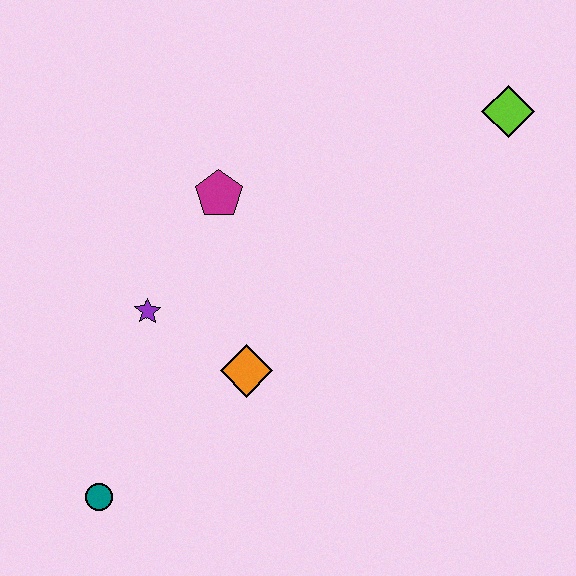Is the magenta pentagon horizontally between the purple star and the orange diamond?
Yes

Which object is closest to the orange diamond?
The purple star is closest to the orange diamond.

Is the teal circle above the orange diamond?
No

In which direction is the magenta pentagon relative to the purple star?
The magenta pentagon is above the purple star.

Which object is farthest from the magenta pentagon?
The teal circle is farthest from the magenta pentagon.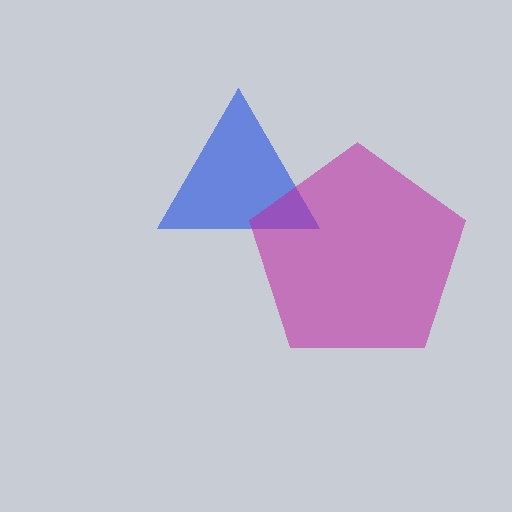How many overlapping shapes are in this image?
There are 2 overlapping shapes in the image.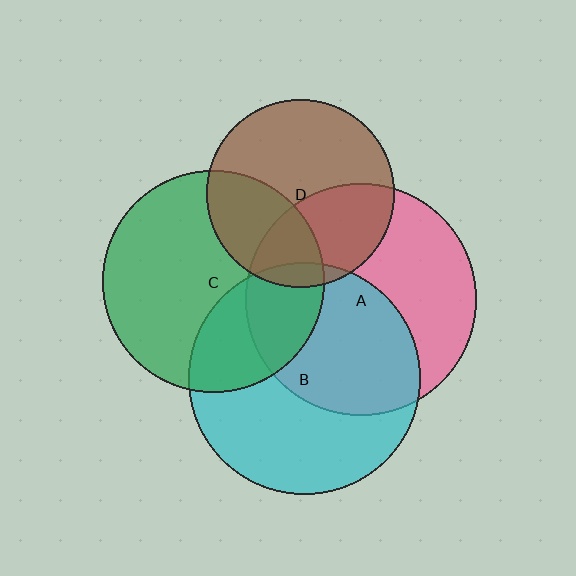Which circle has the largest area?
Circle B (cyan).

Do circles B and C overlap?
Yes.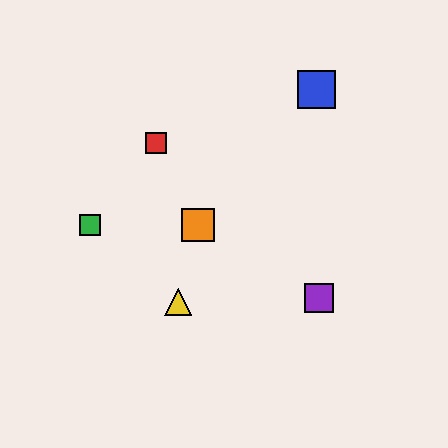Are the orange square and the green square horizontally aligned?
Yes, both are at y≈225.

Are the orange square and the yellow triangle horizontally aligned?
No, the orange square is at y≈225 and the yellow triangle is at y≈302.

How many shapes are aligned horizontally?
2 shapes (the green square, the orange square) are aligned horizontally.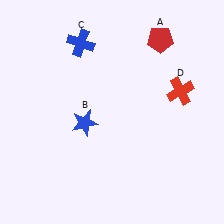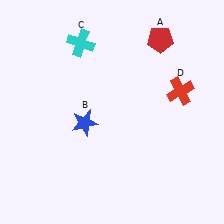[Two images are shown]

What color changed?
The cross (C) changed from blue in Image 1 to cyan in Image 2.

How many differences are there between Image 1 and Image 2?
There is 1 difference between the two images.